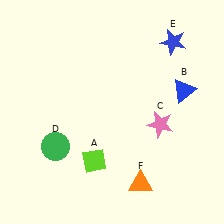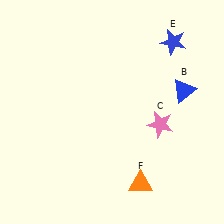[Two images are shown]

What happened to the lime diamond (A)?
The lime diamond (A) was removed in Image 2. It was in the bottom-left area of Image 1.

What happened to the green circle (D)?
The green circle (D) was removed in Image 2. It was in the bottom-left area of Image 1.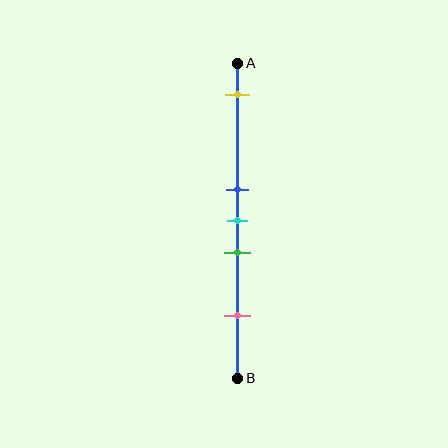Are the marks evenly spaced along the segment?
No, the marks are not evenly spaced.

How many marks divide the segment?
There are 5 marks dividing the segment.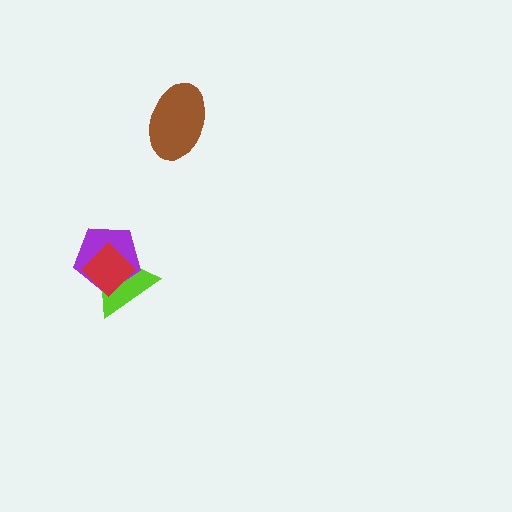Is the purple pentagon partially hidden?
Yes, it is partially covered by another shape.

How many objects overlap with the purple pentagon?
2 objects overlap with the purple pentagon.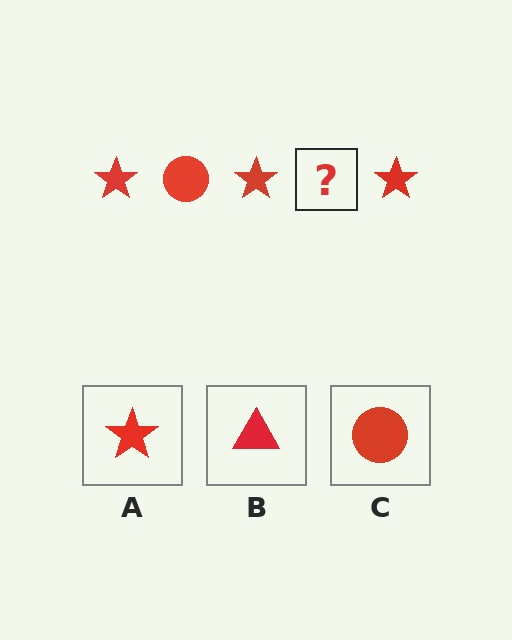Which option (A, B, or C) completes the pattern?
C.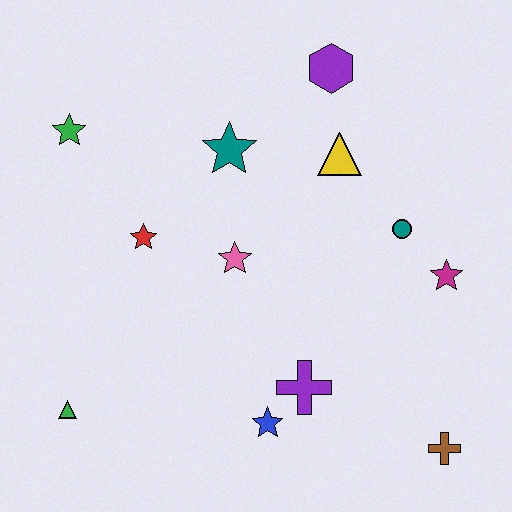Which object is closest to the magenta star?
The teal circle is closest to the magenta star.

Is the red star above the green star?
No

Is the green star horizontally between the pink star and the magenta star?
No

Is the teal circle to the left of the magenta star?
Yes